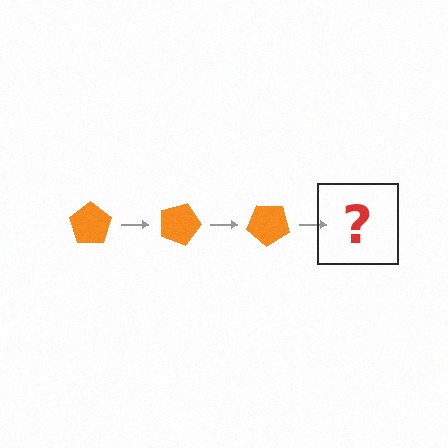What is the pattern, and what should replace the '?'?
The pattern is that the pentagon rotates 20 degrees each step. The '?' should be an orange pentagon rotated 60 degrees.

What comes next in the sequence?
The next element should be an orange pentagon rotated 60 degrees.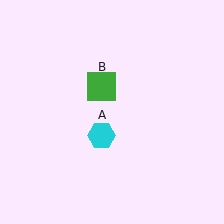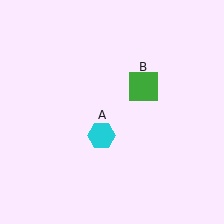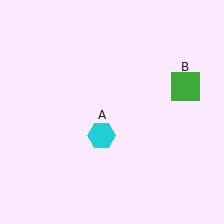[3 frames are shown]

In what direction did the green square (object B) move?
The green square (object B) moved right.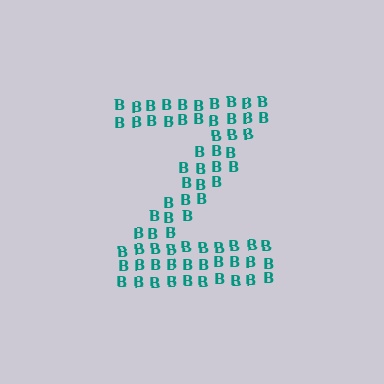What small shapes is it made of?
It is made of small letter B's.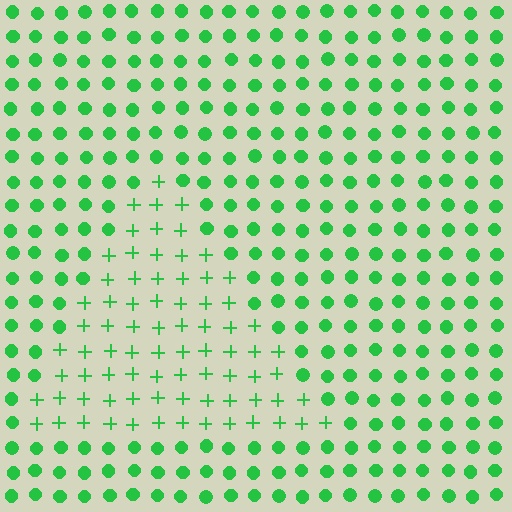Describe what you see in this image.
The image is filled with small green elements arranged in a uniform grid. A triangle-shaped region contains plus signs, while the surrounding area contains circles. The boundary is defined purely by the change in element shape.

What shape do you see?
I see a triangle.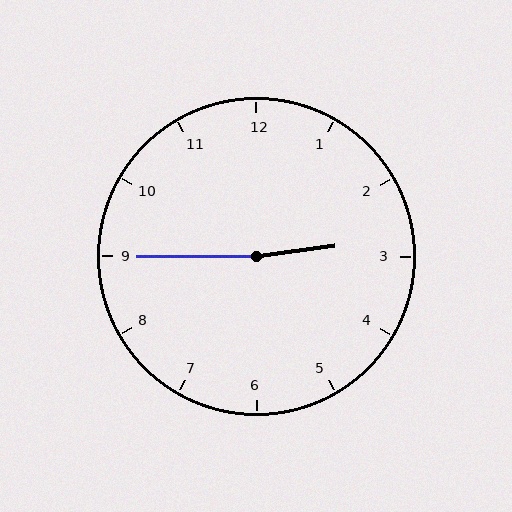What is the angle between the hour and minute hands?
Approximately 172 degrees.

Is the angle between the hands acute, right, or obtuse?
It is obtuse.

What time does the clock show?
2:45.